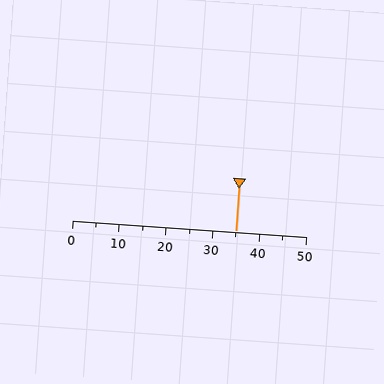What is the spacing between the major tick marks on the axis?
The major ticks are spaced 10 apart.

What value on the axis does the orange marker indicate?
The marker indicates approximately 35.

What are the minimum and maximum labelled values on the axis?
The axis runs from 0 to 50.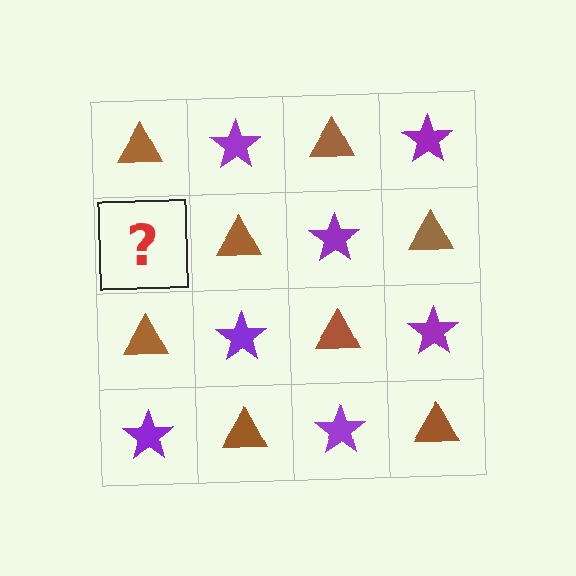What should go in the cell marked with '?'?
The missing cell should contain a purple star.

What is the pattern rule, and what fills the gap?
The rule is that it alternates brown triangle and purple star in a checkerboard pattern. The gap should be filled with a purple star.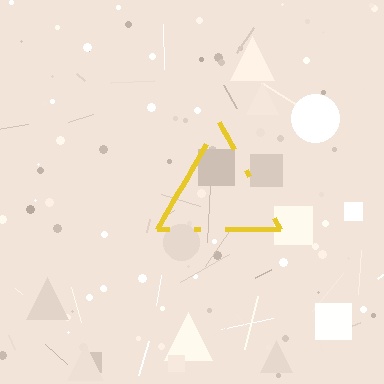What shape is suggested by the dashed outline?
The dashed outline suggests a triangle.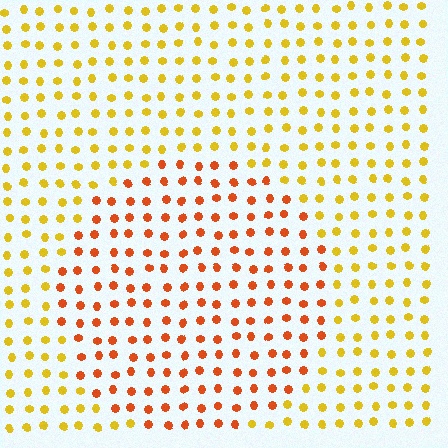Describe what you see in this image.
The image is filled with small yellow elements in a uniform arrangement. A circle-shaped region is visible where the elements are tinted to a slightly different hue, forming a subtle color boundary.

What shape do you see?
I see a circle.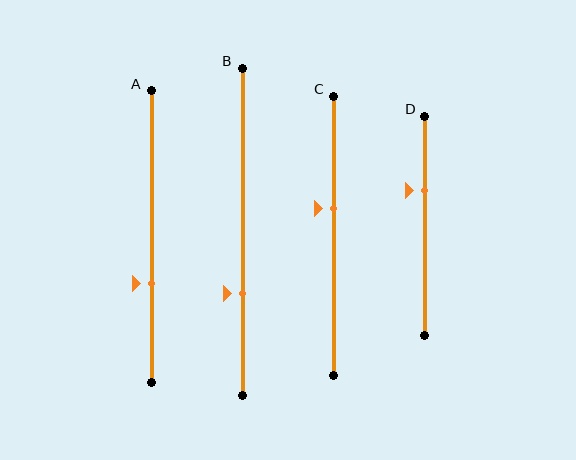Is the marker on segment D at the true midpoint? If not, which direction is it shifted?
No, the marker on segment D is shifted upward by about 16% of the segment length.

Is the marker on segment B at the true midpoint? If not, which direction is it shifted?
No, the marker on segment B is shifted downward by about 19% of the segment length.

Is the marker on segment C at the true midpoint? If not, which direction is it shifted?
No, the marker on segment C is shifted upward by about 10% of the segment length.